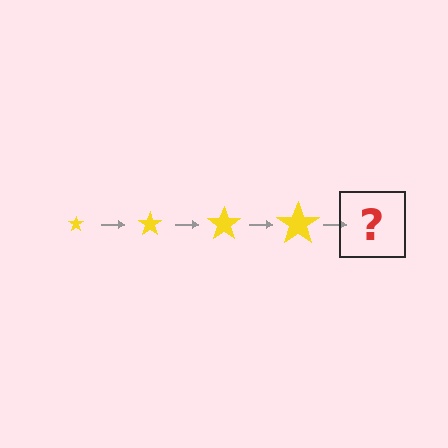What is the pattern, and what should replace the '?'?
The pattern is that the star gets progressively larger each step. The '?' should be a yellow star, larger than the previous one.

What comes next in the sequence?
The next element should be a yellow star, larger than the previous one.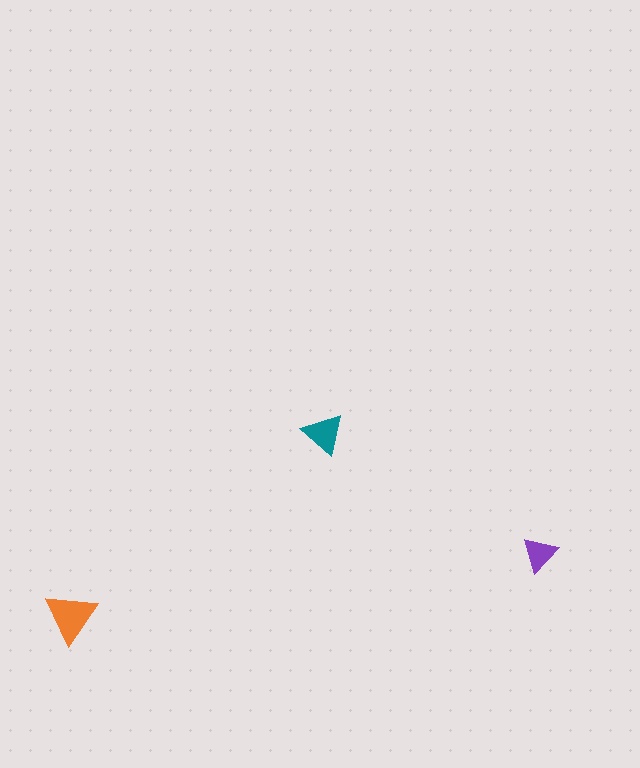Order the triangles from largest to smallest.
the orange one, the teal one, the purple one.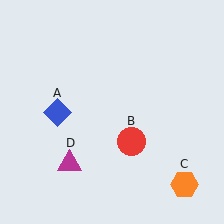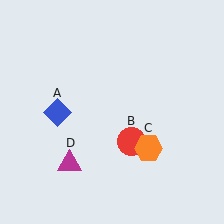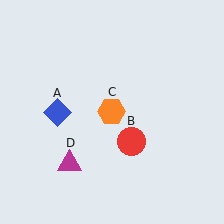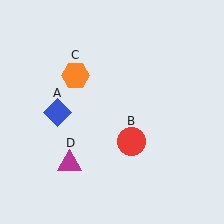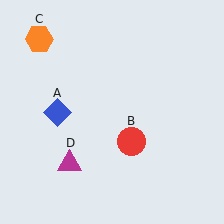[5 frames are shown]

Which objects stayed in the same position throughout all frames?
Blue diamond (object A) and red circle (object B) and magenta triangle (object D) remained stationary.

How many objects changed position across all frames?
1 object changed position: orange hexagon (object C).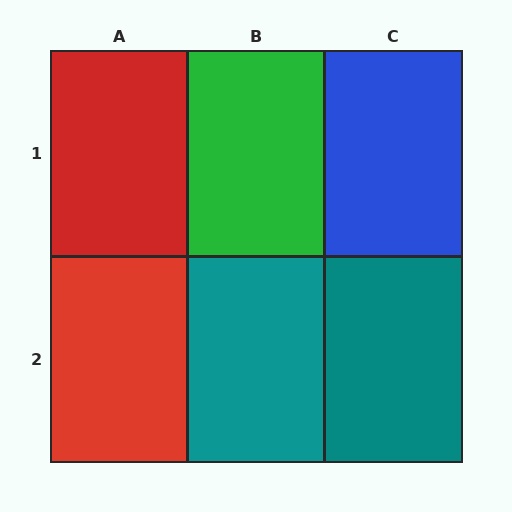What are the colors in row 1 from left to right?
Red, green, blue.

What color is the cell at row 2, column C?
Teal.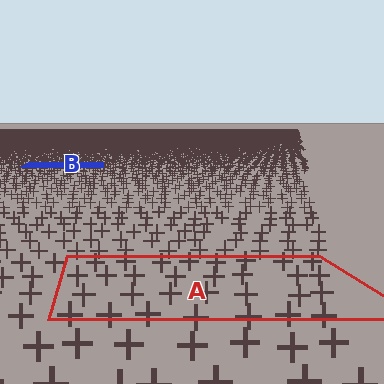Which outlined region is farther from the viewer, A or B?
Region B is farther from the viewer — the texture elements inside it appear smaller and more densely packed.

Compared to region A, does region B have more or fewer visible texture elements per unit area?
Region B has more texture elements per unit area — they are packed more densely because it is farther away.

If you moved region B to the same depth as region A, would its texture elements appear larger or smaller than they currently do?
They would appear larger. At a closer depth, the same texture elements are projected at a bigger on-screen size.